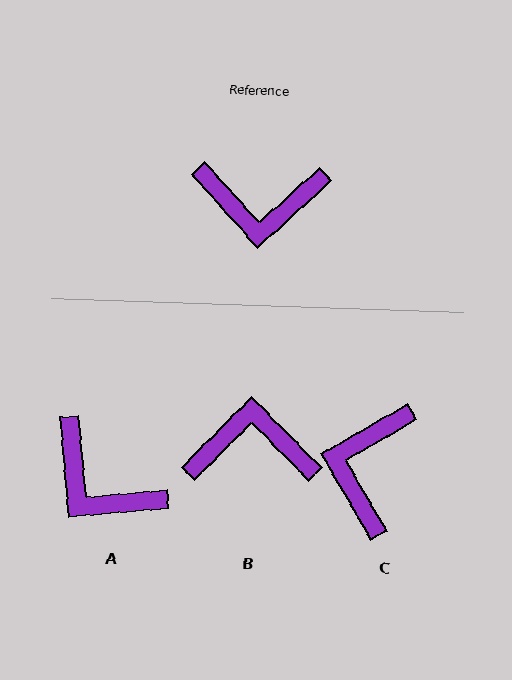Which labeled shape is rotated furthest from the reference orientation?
B, about 177 degrees away.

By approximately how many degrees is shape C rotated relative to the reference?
Approximately 102 degrees clockwise.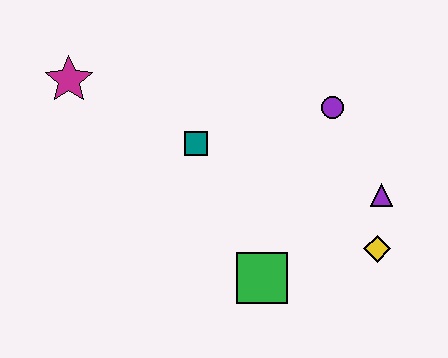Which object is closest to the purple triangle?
The yellow diamond is closest to the purple triangle.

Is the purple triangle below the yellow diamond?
No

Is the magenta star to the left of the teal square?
Yes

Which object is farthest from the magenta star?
The yellow diamond is farthest from the magenta star.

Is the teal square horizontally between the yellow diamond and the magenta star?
Yes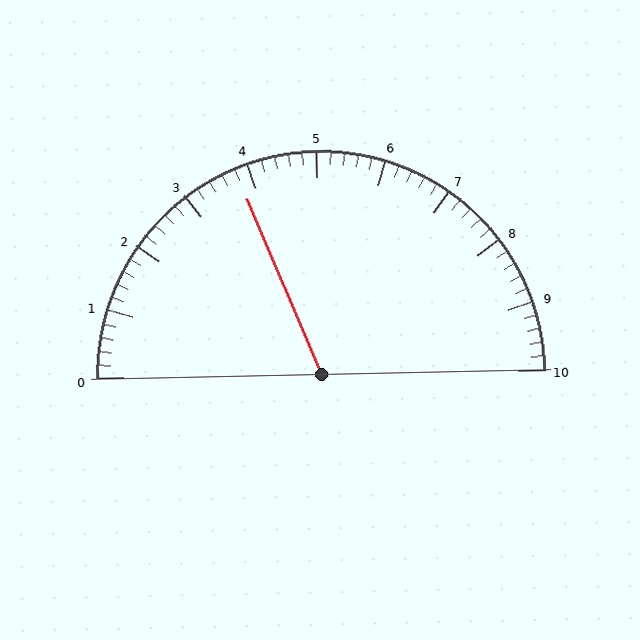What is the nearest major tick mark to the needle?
The nearest major tick mark is 4.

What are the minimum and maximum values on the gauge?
The gauge ranges from 0 to 10.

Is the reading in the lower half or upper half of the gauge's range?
The reading is in the lower half of the range (0 to 10).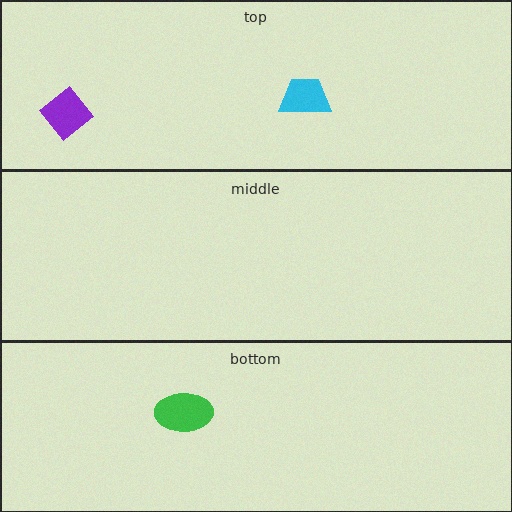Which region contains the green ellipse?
The bottom region.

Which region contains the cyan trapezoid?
The top region.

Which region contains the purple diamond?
The top region.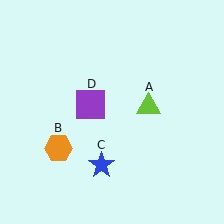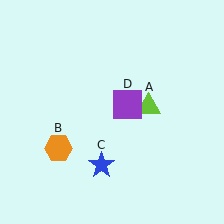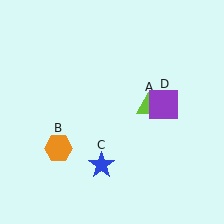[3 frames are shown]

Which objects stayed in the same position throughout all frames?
Lime triangle (object A) and orange hexagon (object B) and blue star (object C) remained stationary.